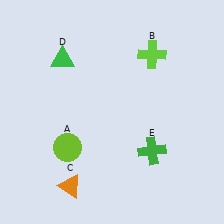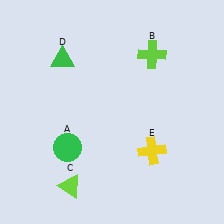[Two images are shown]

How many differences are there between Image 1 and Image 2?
There are 3 differences between the two images.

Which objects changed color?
A changed from lime to green. C changed from orange to lime. E changed from green to yellow.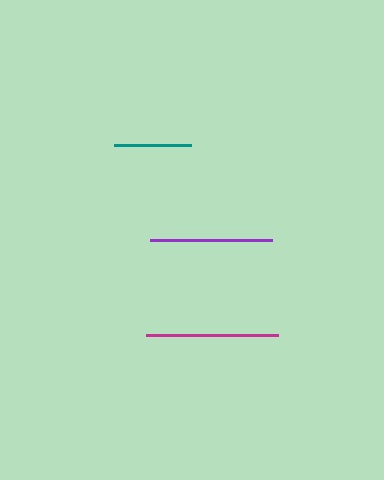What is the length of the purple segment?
The purple segment is approximately 122 pixels long.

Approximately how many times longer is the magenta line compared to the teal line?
The magenta line is approximately 1.7 times the length of the teal line.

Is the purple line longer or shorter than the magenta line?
The magenta line is longer than the purple line.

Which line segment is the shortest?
The teal line is the shortest at approximately 77 pixels.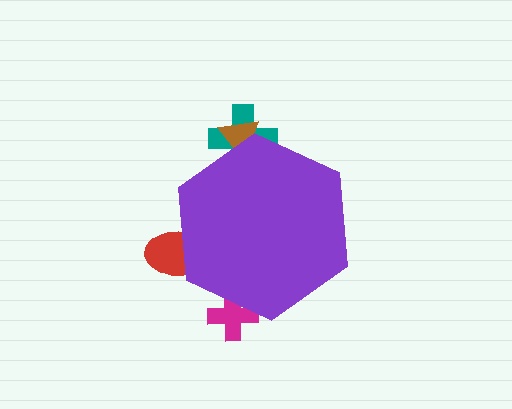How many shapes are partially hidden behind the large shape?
4 shapes are partially hidden.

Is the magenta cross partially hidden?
Yes, the magenta cross is partially hidden behind the purple hexagon.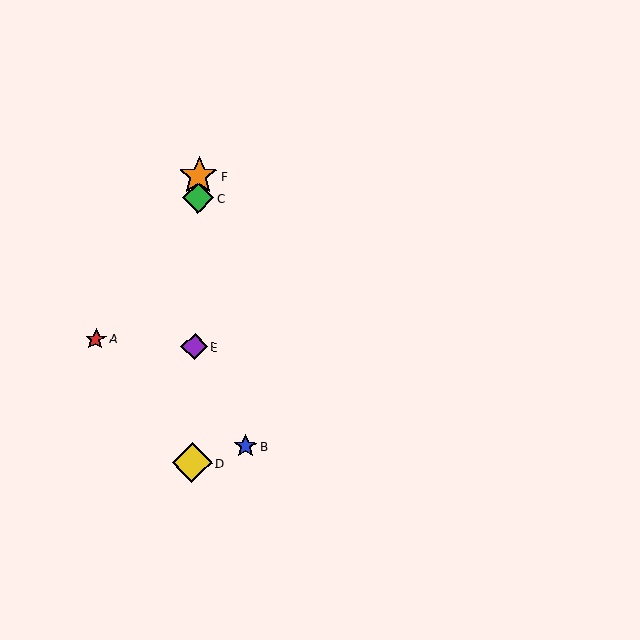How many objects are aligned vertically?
4 objects (C, D, E, F) are aligned vertically.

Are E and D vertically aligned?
Yes, both are at x≈195.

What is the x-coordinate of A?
Object A is at x≈96.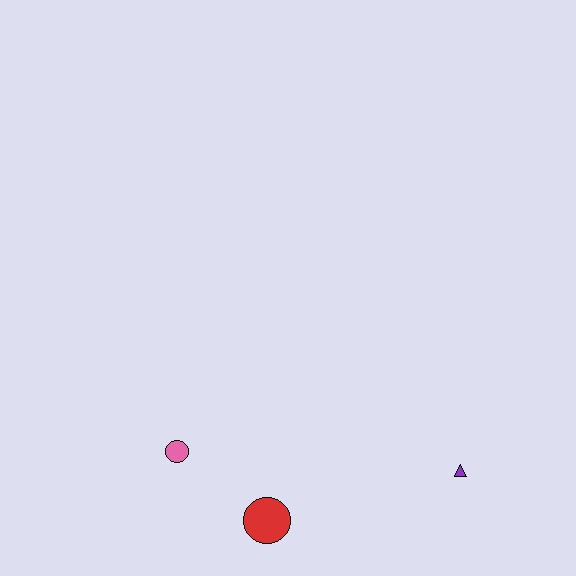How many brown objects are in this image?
There are no brown objects.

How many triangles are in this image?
There is 1 triangle.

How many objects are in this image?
There are 3 objects.